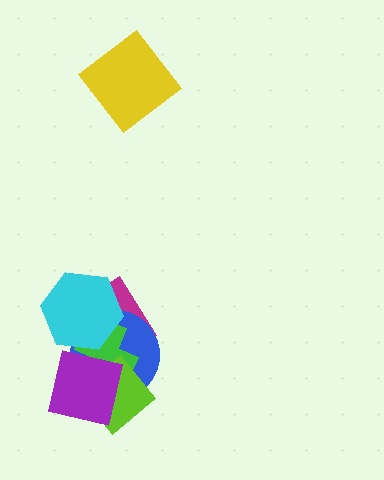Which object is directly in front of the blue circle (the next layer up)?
The green cross is directly in front of the blue circle.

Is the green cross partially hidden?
Yes, it is partially covered by another shape.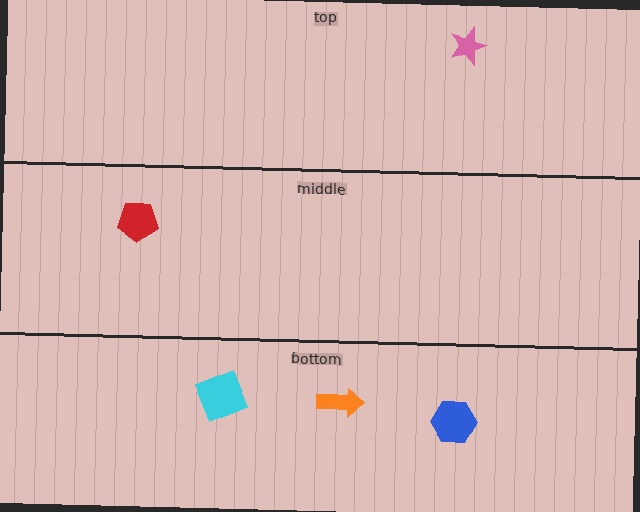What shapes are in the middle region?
The red pentagon.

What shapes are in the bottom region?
The blue hexagon, the cyan diamond, the orange arrow.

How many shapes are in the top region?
1.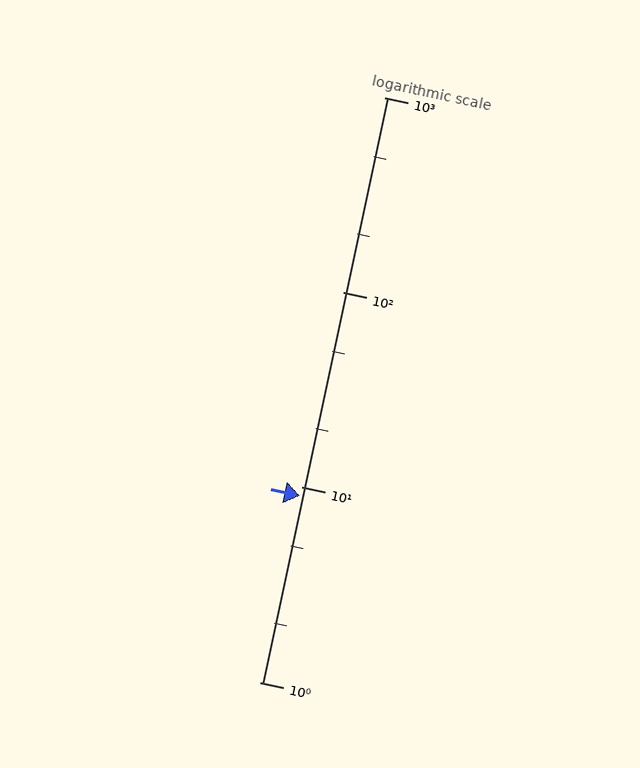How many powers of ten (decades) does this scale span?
The scale spans 3 decades, from 1 to 1000.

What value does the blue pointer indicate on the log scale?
The pointer indicates approximately 9.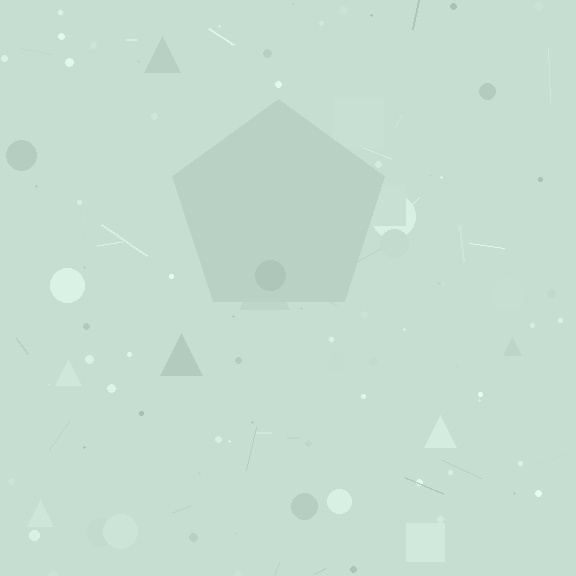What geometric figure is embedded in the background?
A pentagon is embedded in the background.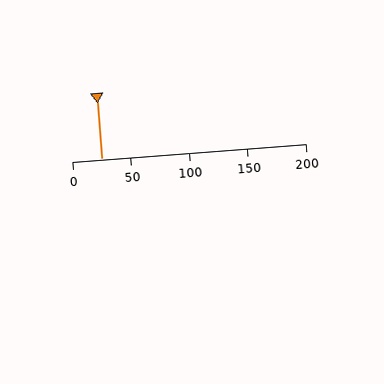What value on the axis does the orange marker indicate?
The marker indicates approximately 25.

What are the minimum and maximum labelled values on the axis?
The axis runs from 0 to 200.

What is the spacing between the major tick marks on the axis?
The major ticks are spaced 50 apart.